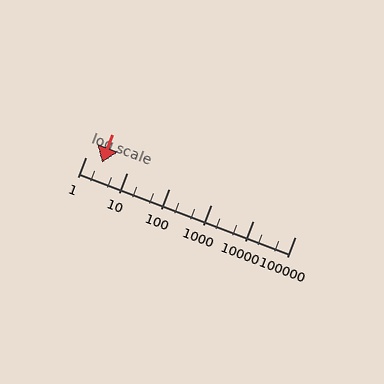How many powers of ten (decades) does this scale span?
The scale spans 5 decades, from 1 to 100000.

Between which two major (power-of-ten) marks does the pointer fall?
The pointer is between 1 and 10.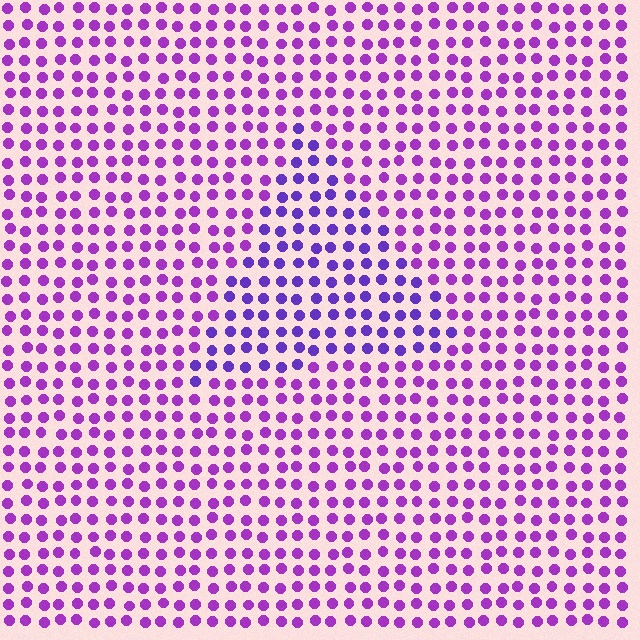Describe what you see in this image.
The image is filled with small purple elements in a uniform arrangement. A triangle-shaped region is visible where the elements are tinted to a slightly different hue, forming a subtle color boundary.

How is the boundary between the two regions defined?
The boundary is defined purely by a slight shift in hue (about 27 degrees). Spacing, size, and orientation are identical on both sides.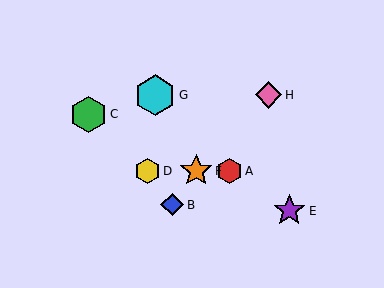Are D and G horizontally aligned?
No, D is at y≈171 and G is at y≈95.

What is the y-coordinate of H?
Object H is at y≈95.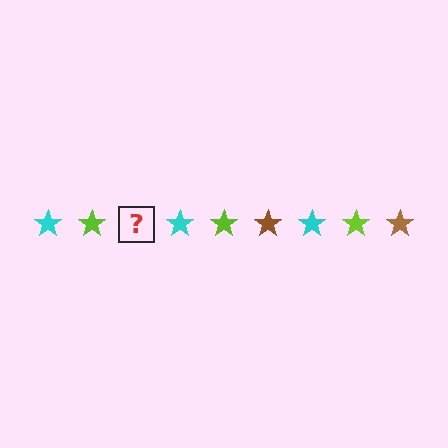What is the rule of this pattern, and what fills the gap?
The rule is that the pattern cycles through cyan, lime, brown stars. The gap should be filled with a brown star.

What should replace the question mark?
The question mark should be replaced with a brown star.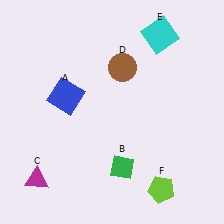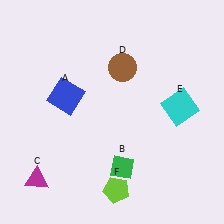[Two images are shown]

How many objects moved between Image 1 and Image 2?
2 objects moved between the two images.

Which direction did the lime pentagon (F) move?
The lime pentagon (F) moved left.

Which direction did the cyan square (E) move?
The cyan square (E) moved down.